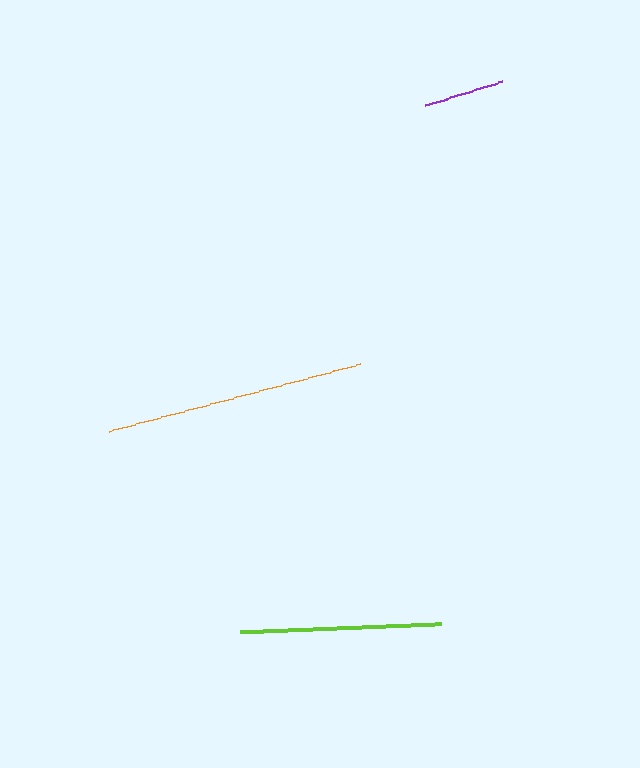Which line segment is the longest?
The orange line is the longest at approximately 260 pixels.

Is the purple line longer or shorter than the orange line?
The orange line is longer than the purple line.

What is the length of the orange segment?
The orange segment is approximately 260 pixels long.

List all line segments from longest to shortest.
From longest to shortest: orange, lime, purple.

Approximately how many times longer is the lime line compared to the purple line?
The lime line is approximately 2.5 times the length of the purple line.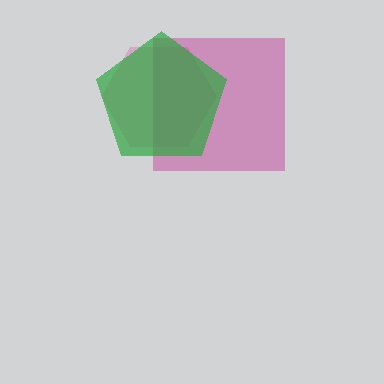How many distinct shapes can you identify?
There are 3 distinct shapes: a pink hexagon, a magenta square, a green pentagon.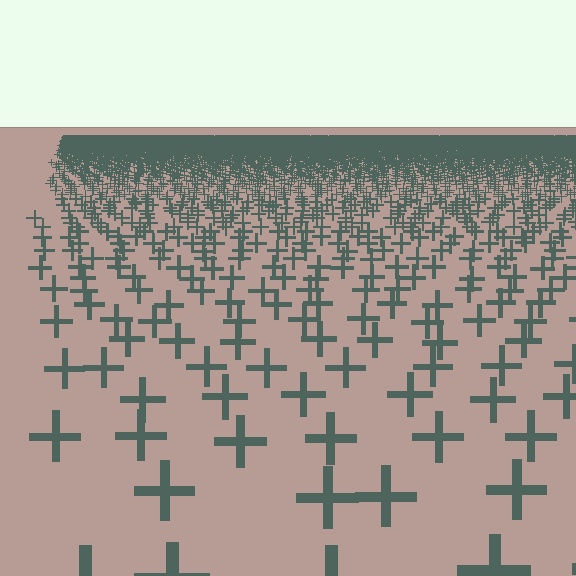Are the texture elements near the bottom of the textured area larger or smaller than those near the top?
Larger. Near the bottom, elements are closer to the viewer and appear at a bigger on-screen size.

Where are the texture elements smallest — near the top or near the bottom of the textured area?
Near the top.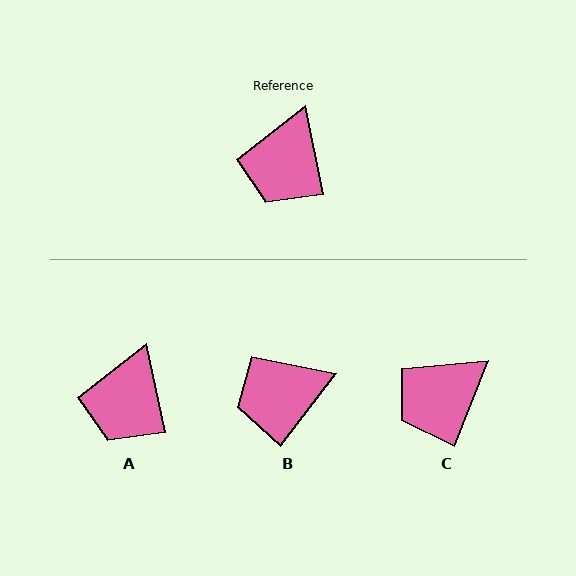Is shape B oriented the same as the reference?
No, it is off by about 49 degrees.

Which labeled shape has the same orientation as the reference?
A.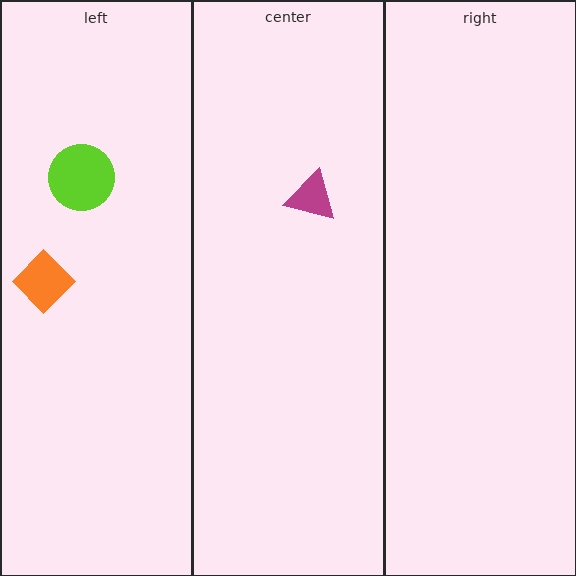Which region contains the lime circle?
The left region.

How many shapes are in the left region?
2.